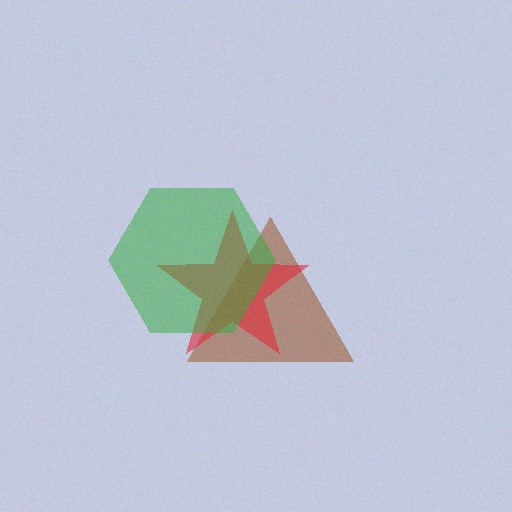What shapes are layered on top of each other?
The layered shapes are: a brown triangle, a red star, a green hexagon.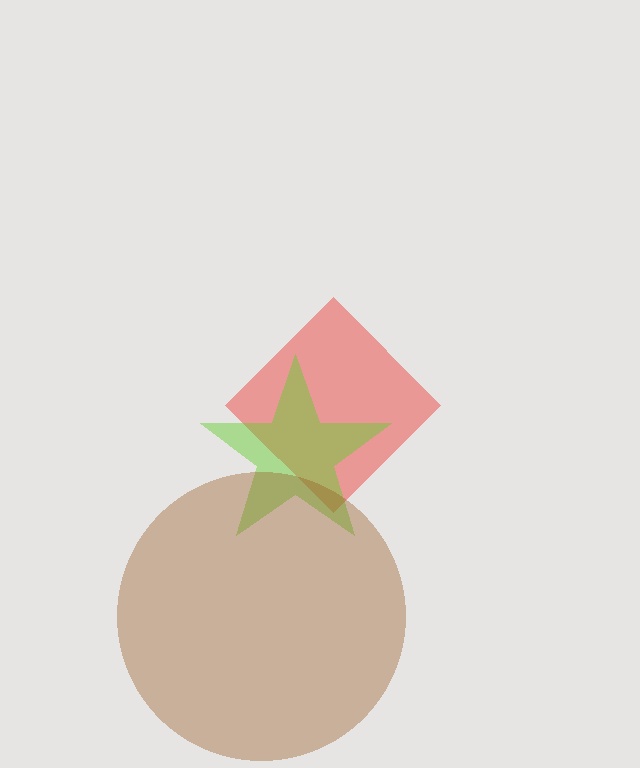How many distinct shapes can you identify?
There are 3 distinct shapes: a red diamond, a lime star, a brown circle.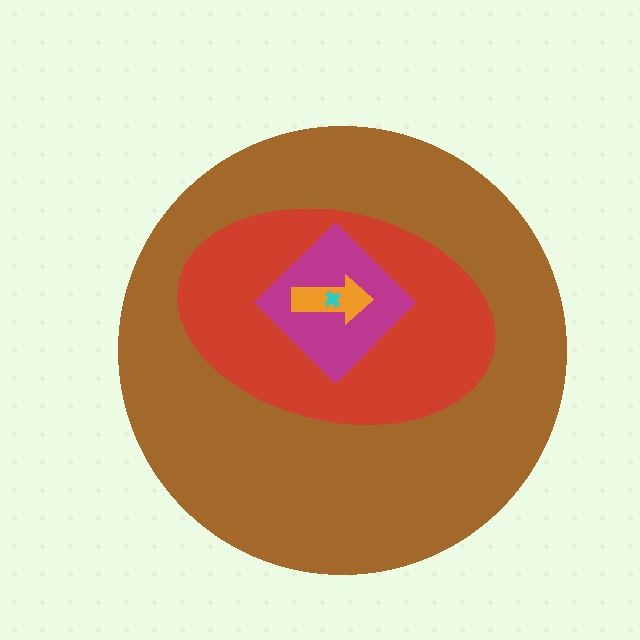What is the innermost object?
The cyan cross.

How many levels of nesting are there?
5.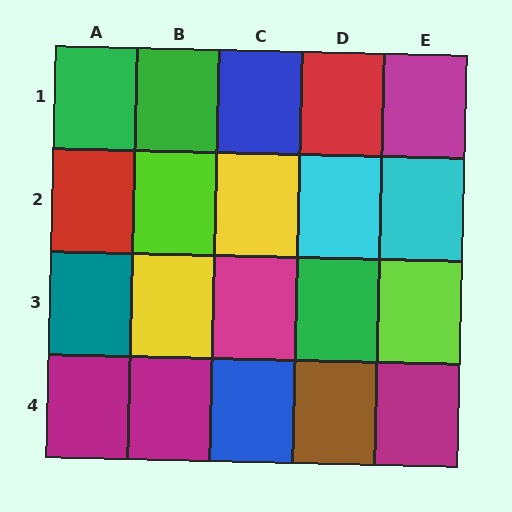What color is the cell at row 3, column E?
Lime.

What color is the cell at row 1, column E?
Magenta.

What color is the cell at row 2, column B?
Lime.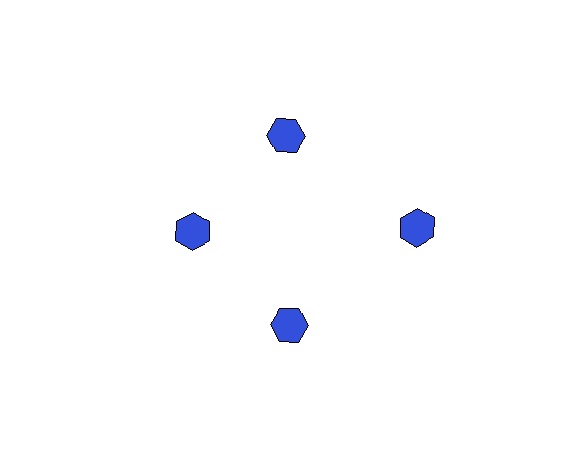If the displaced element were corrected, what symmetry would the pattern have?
It would have 4-fold rotational symmetry — the pattern would map onto itself every 90 degrees.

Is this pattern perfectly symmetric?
No. The 4 blue hexagons are arranged in a ring, but one element near the 3 o'clock position is pushed outward from the center, breaking the 4-fold rotational symmetry.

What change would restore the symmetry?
The symmetry would be restored by moving it inward, back onto the ring so that all 4 hexagons sit at equal angles and equal distance from the center.